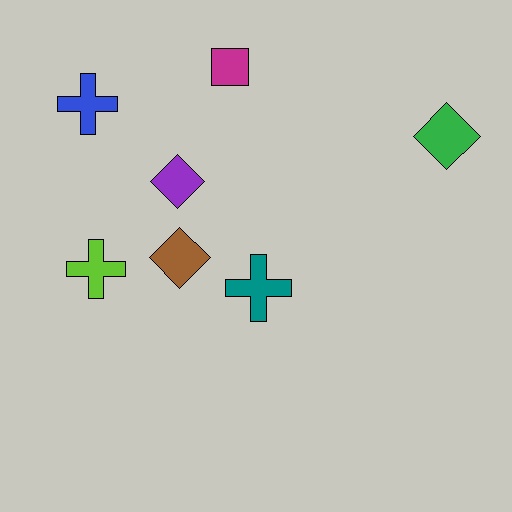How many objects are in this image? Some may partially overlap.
There are 7 objects.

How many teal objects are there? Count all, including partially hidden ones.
There is 1 teal object.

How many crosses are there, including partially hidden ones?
There are 3 crosses.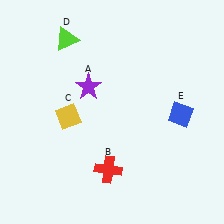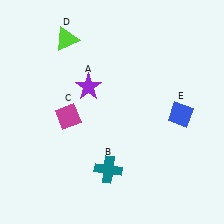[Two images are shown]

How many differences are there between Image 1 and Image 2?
There are 2 differences between the two images.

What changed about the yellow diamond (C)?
In Image 1, C is yellow. In Image 2, it changed to magenta.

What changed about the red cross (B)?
In Image 1, B is red. In Image 2, it changed to teal.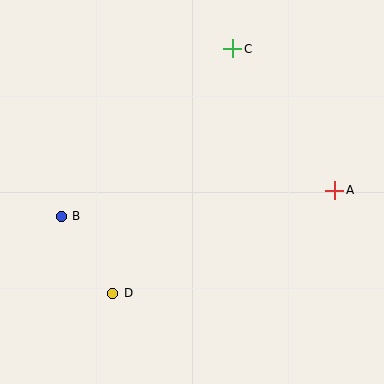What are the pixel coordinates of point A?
Point A is at (335, 190).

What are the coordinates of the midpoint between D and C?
The midpoint between D and C is at (173, 171).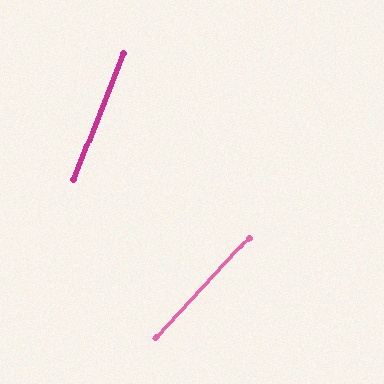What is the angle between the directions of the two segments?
Approximately 21 degrees.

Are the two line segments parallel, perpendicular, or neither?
Neither parallel nor perpendicular — they differ by about 21°.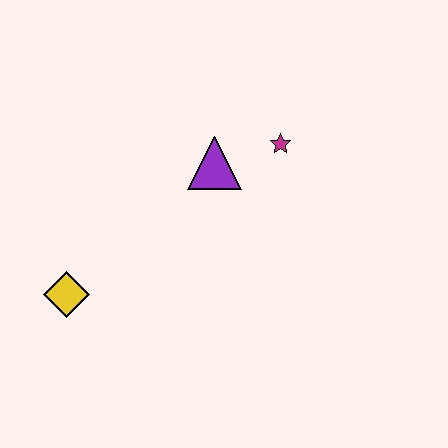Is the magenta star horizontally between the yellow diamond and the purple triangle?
No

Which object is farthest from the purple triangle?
The yellow diamond is farthest from the purple triangle.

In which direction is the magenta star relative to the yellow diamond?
The magenta star is to the right of the yellow diamond.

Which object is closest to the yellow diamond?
The purple triangle is closest to the yellow diamond.